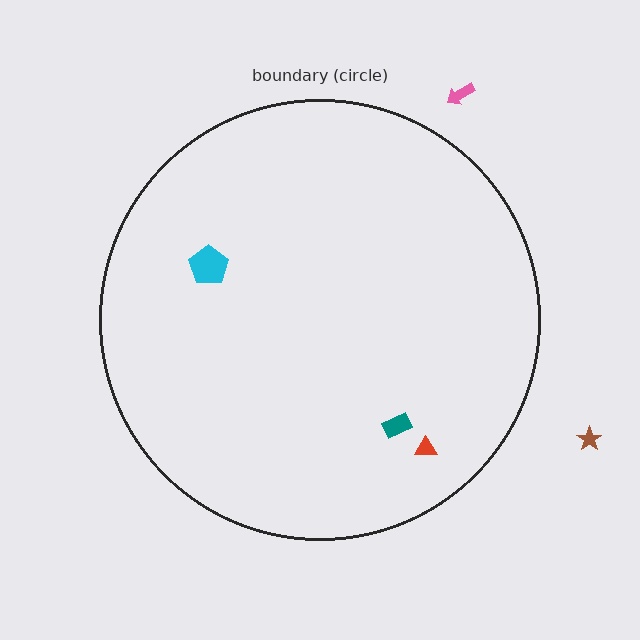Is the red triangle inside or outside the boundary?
Inside.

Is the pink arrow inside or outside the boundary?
Outside.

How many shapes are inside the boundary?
3 inside, 2 outside.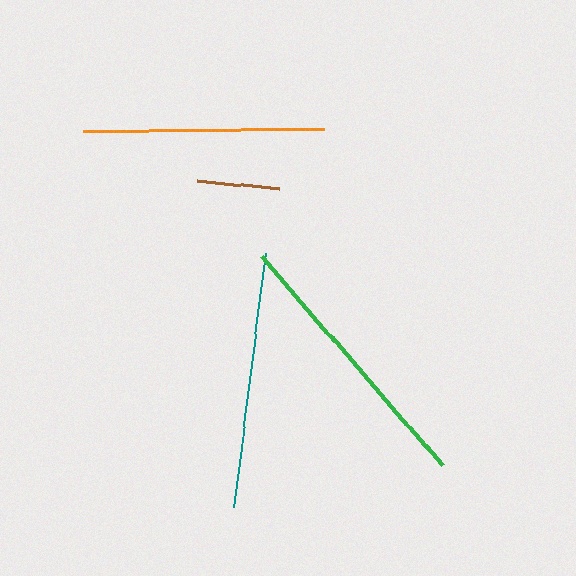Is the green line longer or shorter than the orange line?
The green line is longer than the orange line.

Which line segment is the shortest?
The brown line is the shortest at approximately 81 pixels.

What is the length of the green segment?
The green segment is approximately 277 pixels long.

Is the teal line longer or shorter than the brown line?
The teal line is longer than the brown line.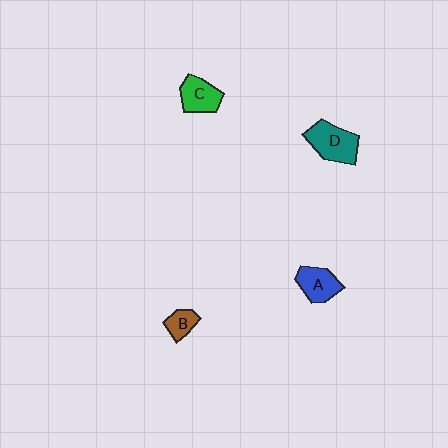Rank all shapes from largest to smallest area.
From largest to smallest: D (teal), C (green), A (blue), B (brown).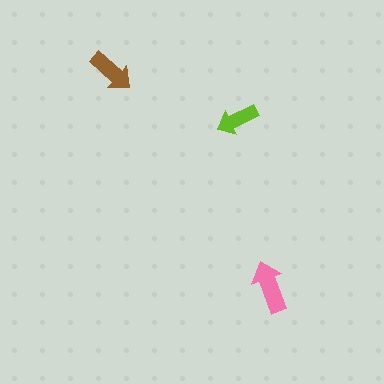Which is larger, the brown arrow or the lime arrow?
The brown one.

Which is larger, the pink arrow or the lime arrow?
The pink one.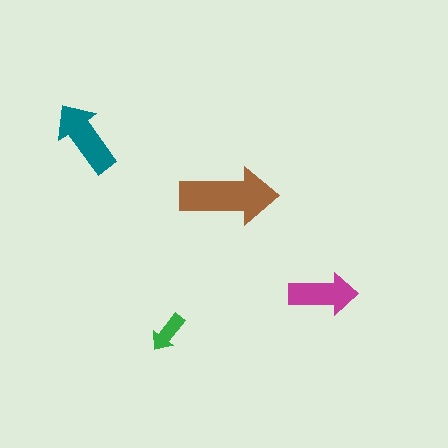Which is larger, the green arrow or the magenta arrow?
The magenta one.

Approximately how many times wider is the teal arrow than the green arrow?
About 2 times wider.